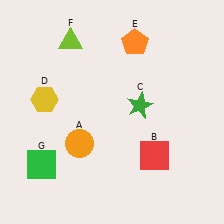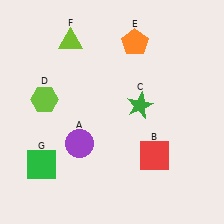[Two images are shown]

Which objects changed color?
A changed from orange to purple. D changed from yellow to lime.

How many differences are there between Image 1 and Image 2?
There are 2 differences between the two images.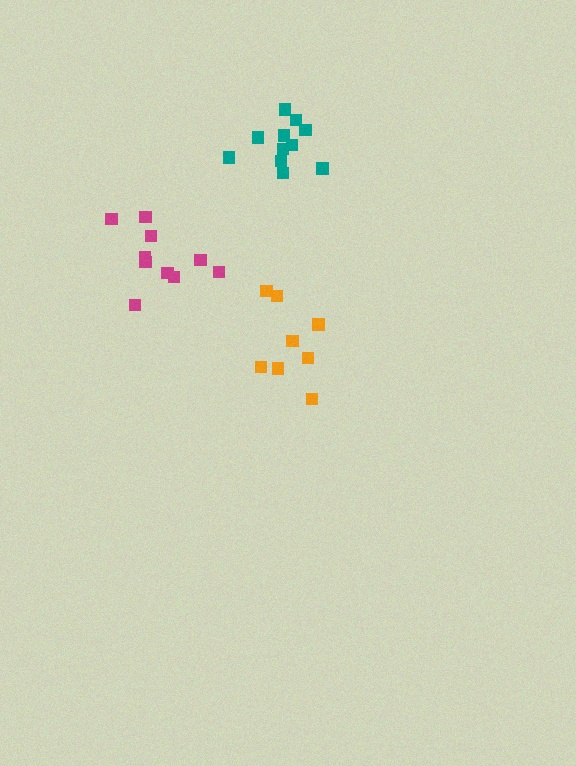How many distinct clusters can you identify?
There are 3 distinct clusters.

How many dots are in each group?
Group 1: 8 dots, Group 2: 10 dots, Group 3: 11 dots (29 total).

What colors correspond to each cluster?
The clusters are colored: orange, magenta, teal.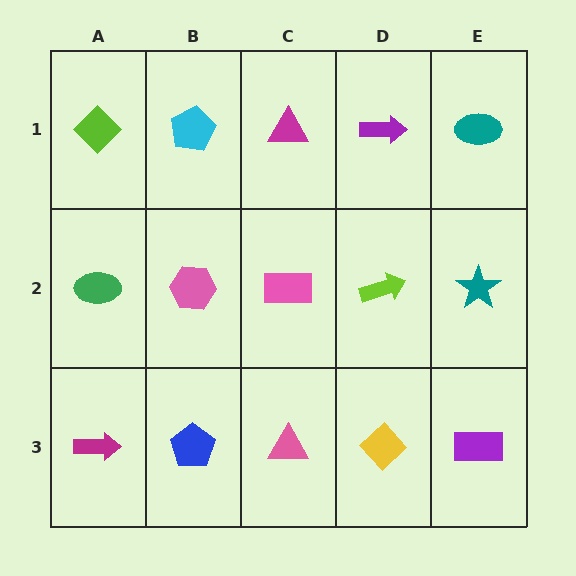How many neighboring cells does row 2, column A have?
3.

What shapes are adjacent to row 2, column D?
A purple arrow (row 1, column D), a yellow diamond (row 3, column D), a pink rectangle (row 2, column C), a teal star (row 2, column E).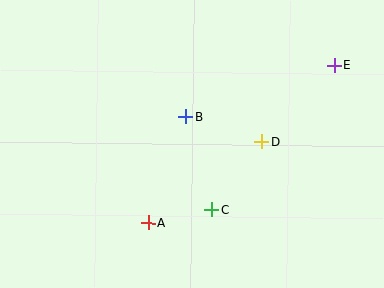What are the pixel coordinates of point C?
Point C is at (212, 210).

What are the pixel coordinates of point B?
Point B is at (186, 117).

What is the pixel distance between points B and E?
The distance between B and E is 157 pixels.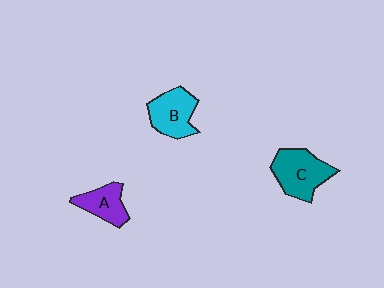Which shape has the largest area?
Shape C (teal).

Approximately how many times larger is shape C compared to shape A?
Approximately 1.5 times.